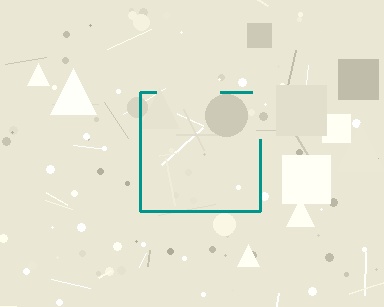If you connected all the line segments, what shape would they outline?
They would outline a square.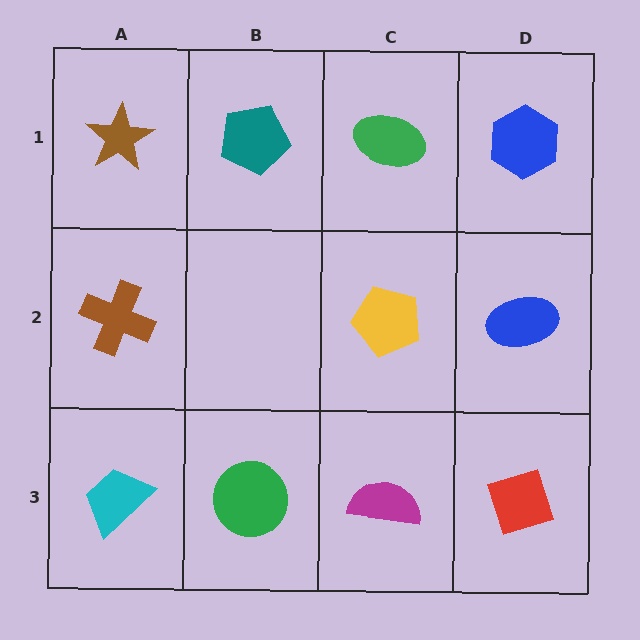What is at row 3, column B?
A green circle.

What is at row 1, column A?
A brown star.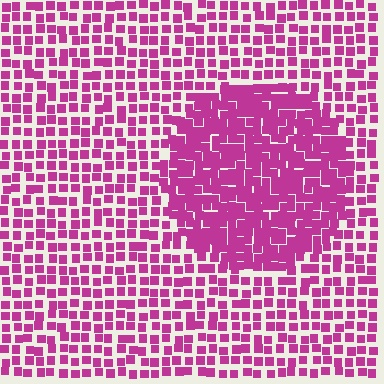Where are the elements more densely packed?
The elements are more densely packed inside the circle boundary.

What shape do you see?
I see a circle.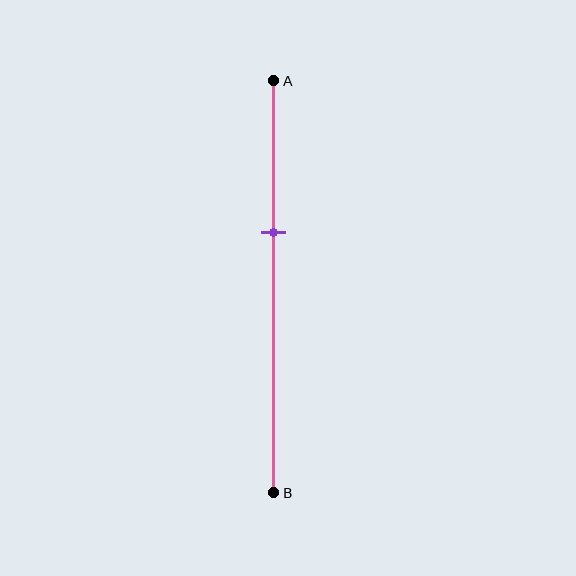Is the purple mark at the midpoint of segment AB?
No, the mark is at about 35% from A, not at the 50% midpoint.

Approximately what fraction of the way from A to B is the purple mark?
The purple mark is approximately 35% of the way from A to B.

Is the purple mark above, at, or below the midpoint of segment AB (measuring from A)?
The purple mark is above the midpoint of segment AB.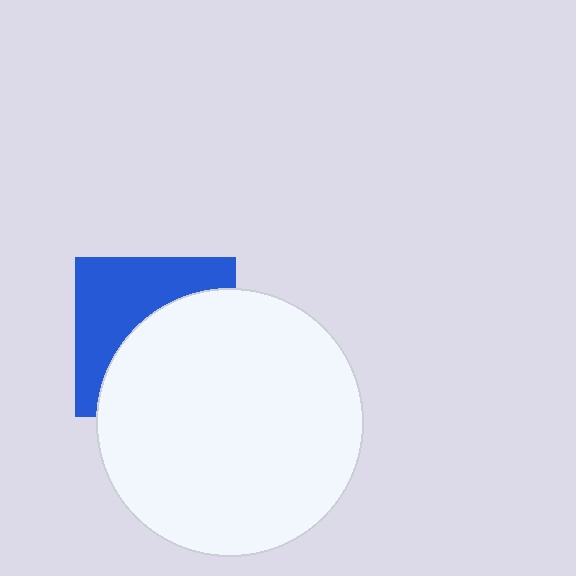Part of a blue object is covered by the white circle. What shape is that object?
It is a square.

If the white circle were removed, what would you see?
You would see the complete blue square.